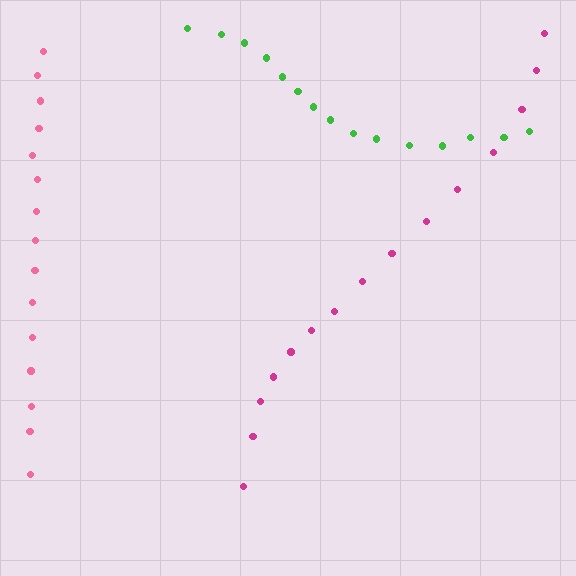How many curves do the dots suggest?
There are 3 distinct paths.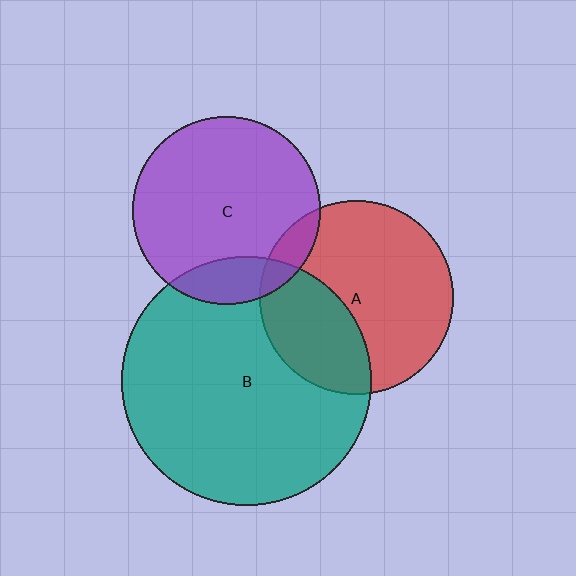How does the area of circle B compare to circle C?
Approximately 1.8 times.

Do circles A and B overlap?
Yes.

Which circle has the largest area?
Circle B (teal).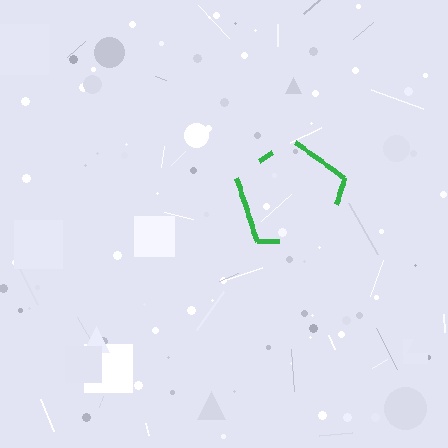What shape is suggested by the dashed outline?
The dashed outline suggests a pentagon.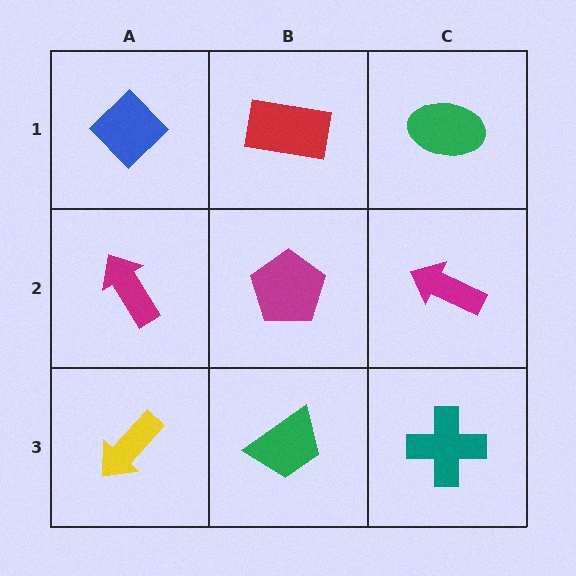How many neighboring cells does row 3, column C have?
2.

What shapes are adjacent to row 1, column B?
A magenta pentagon (row 2, column B), a blue diamond (row 1, column A), a green ellipse (row 1, column C).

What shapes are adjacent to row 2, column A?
A blue diamond (row 1, column A), a yellow arrow (row 3, column A), a magenta pentagon (row 2, column B).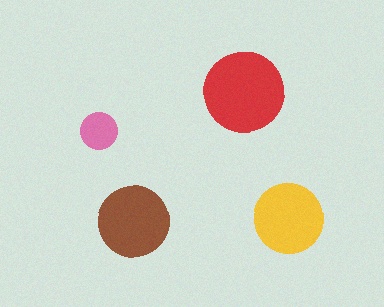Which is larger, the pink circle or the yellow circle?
The yellow one.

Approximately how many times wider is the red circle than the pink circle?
About 2 times wider.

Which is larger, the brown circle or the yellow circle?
The brown one.